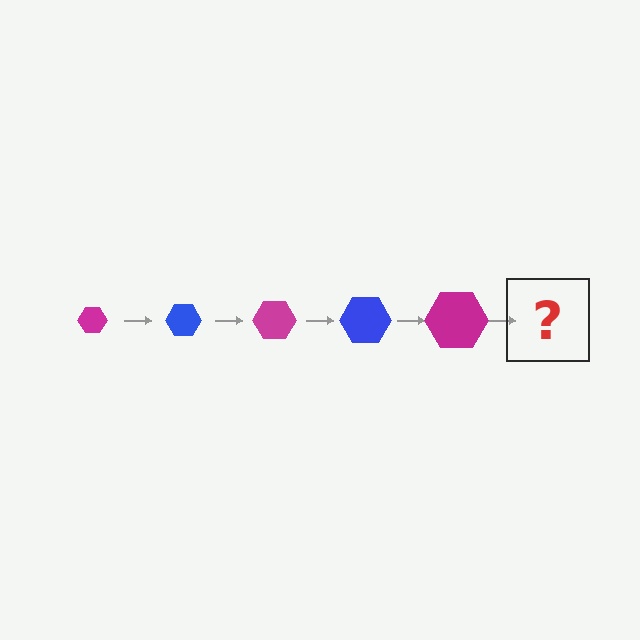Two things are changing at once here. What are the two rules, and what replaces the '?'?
The two rules are that the hexagon grows larger each step and the color cycles through magenta and blue. The '?' should be a blue hexagon, larger than the previous one.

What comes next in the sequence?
The next element should be a blue hexagon, larger than the previous one.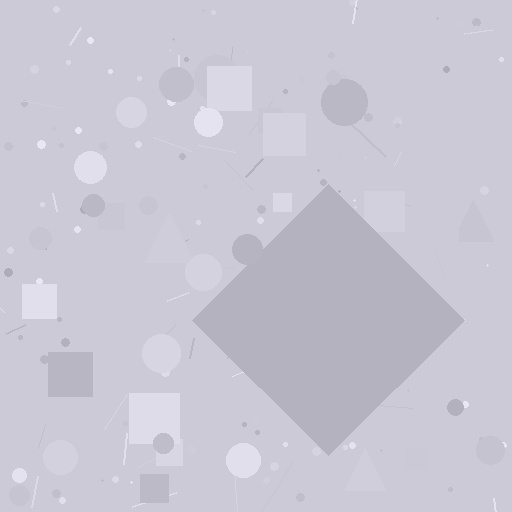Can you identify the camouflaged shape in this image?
The camouflaged shape is a diamond.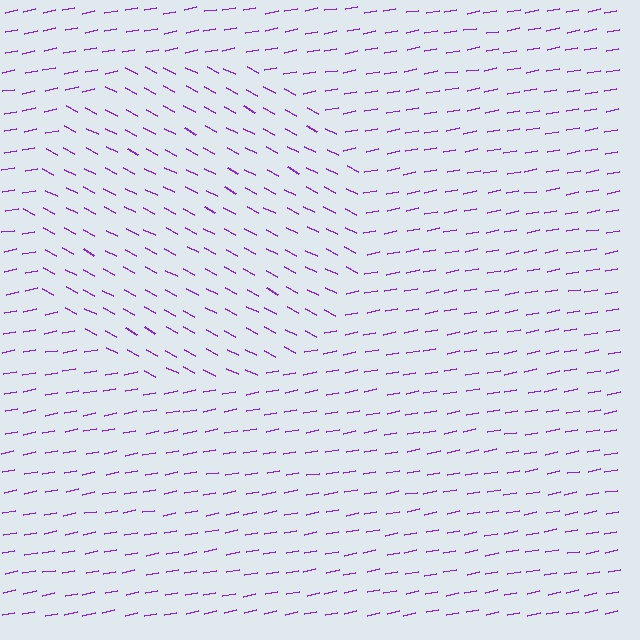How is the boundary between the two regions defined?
The boundary is defined purely by a change in line orientation (approximately 38 degrees difference). All lines are the same color and thickness.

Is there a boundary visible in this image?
Yes, there is a texture boundary formed by a change in line orientation.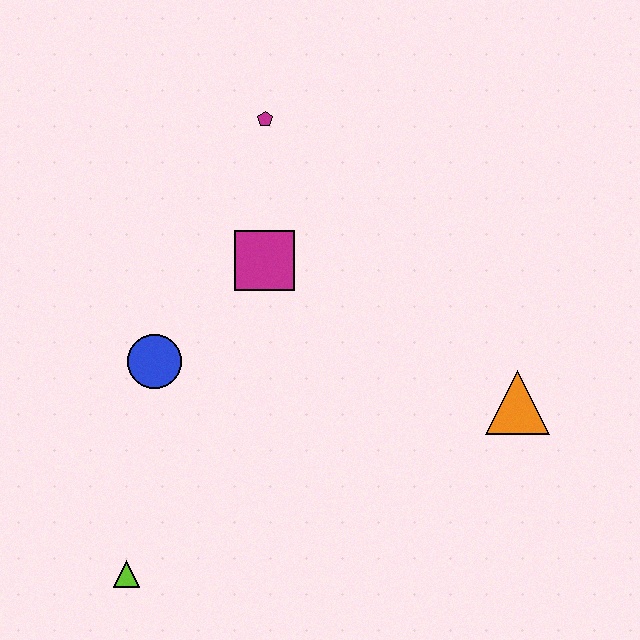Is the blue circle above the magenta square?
No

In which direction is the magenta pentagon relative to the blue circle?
The magenta pentagon is above the blue circle.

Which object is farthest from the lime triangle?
The magenta pentagon is farthest from the lime triangle.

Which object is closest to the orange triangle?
The magenta square is closest to the orange triangle.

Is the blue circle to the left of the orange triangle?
Yes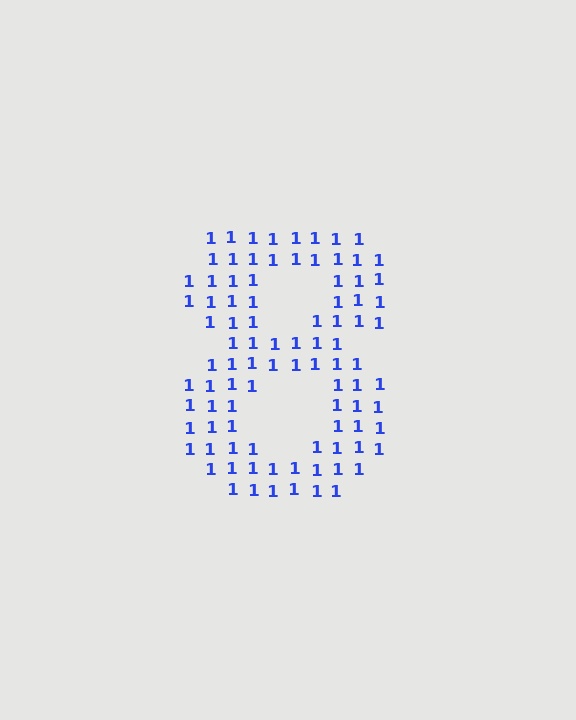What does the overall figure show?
The overall figure shows the digit 8.